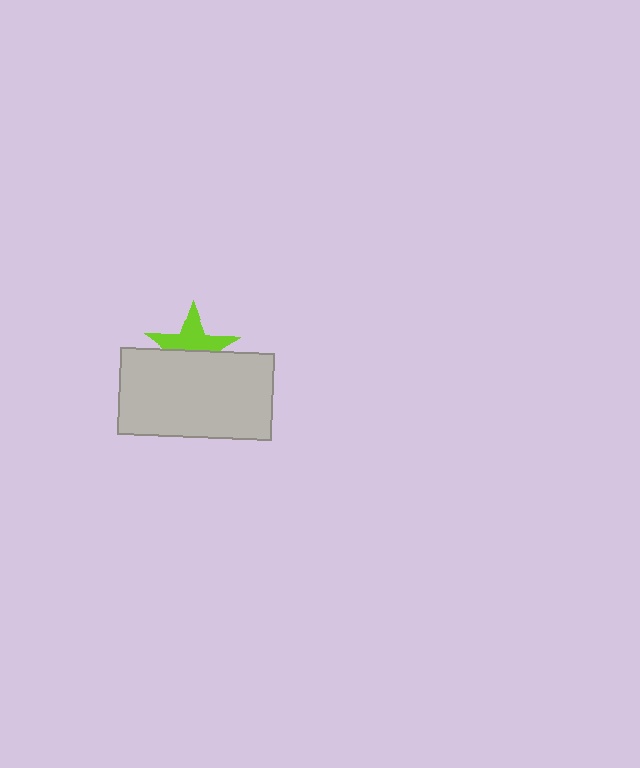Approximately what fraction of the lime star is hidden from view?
Roughly 46% of the lime star is hidden behind the light gray rectangle.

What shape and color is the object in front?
The object in front is a light gray rectangle.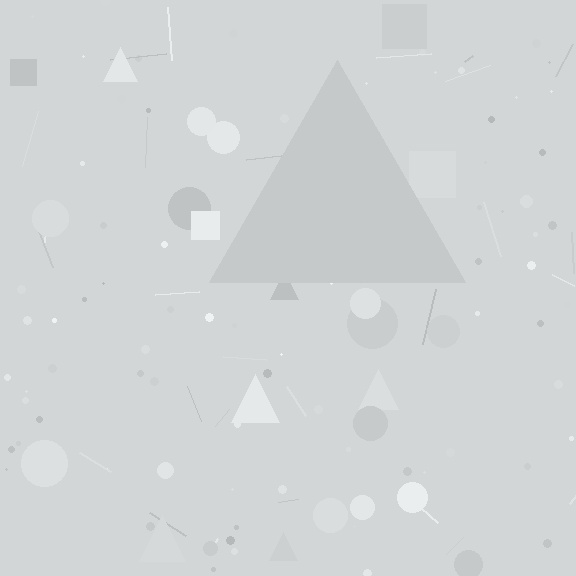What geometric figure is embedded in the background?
A triangle is embedded in the background.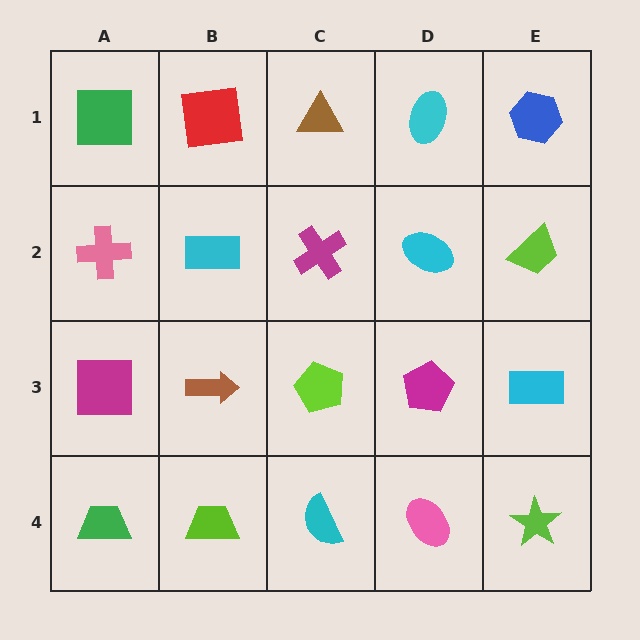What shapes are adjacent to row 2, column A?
A green square (row 1, column A), a magenta square (row 3, column A), a cyan rectangle (row 2, column B).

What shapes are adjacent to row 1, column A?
A pink cross (row 2, column A), a red square (row 1, column B).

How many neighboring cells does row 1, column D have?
3.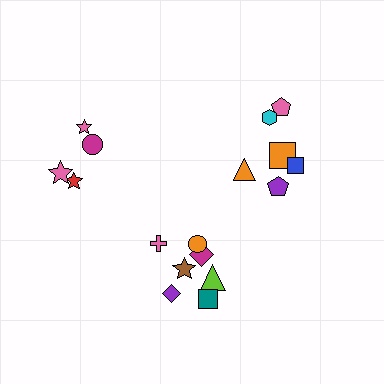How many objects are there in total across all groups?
There are 17 objects.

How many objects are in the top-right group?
There are 6 objects.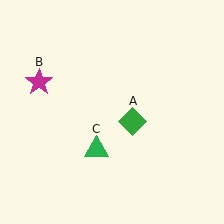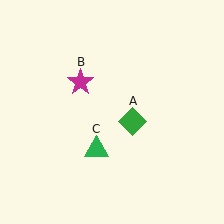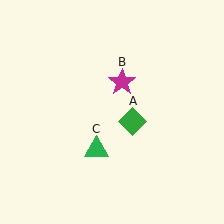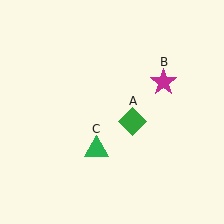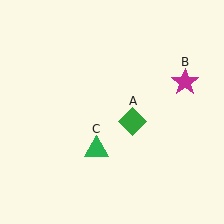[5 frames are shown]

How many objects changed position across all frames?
1 object changed position: magenta star (object B).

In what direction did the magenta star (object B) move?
The magenta star (object B) moved right.